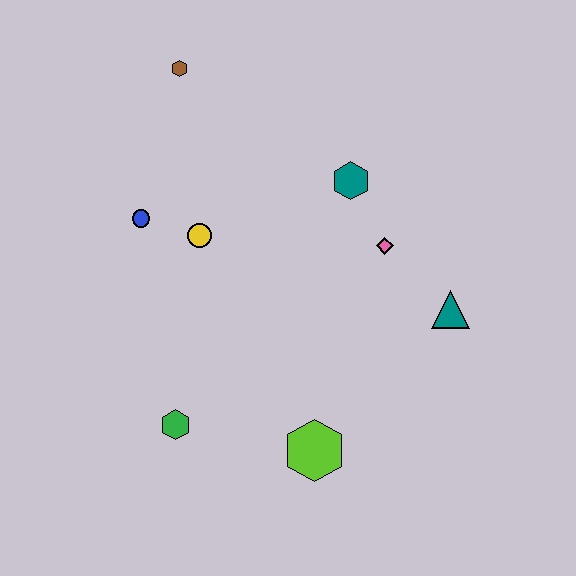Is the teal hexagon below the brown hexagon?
Yes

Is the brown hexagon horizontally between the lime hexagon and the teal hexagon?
No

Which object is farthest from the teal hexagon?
The green hexagon is farthest from the teal hexagon.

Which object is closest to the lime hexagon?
The green hexagon is closest to the lime hexagon.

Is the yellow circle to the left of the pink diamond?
Yes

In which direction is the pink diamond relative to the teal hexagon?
The pink diamond is below the teal hexagon.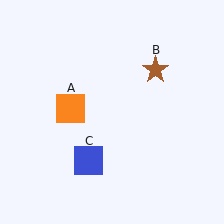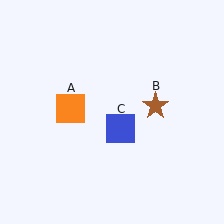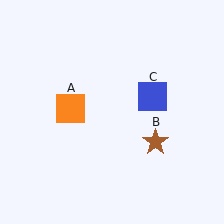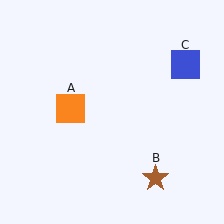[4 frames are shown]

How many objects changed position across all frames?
2 objects changed position: brown star (object B), blue square (object C).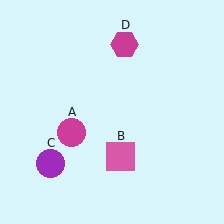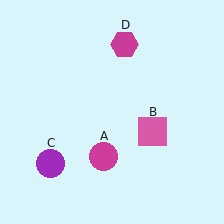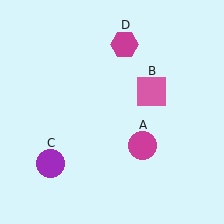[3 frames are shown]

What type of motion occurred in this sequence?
The magenta circle (object A), pink square (object B) rotated counterclockwise around the center of the scene.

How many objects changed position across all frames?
2 objects changed position: magenta circle (object A), pink square (object B).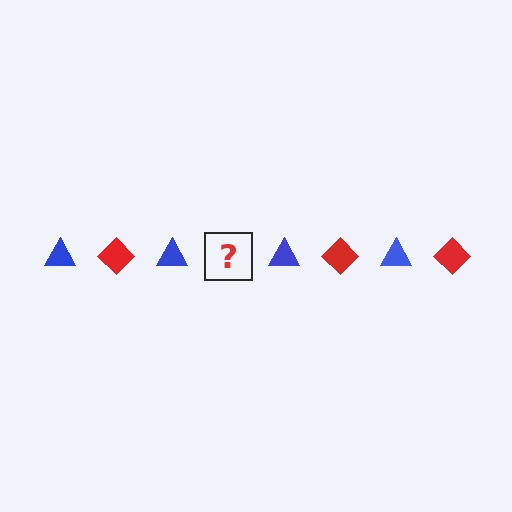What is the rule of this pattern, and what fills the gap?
The rule is that the pattern alternates between blue triangle and red diamond. The gap should be filled with a red diamond.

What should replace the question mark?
The question mark should be replaced with a red diamond.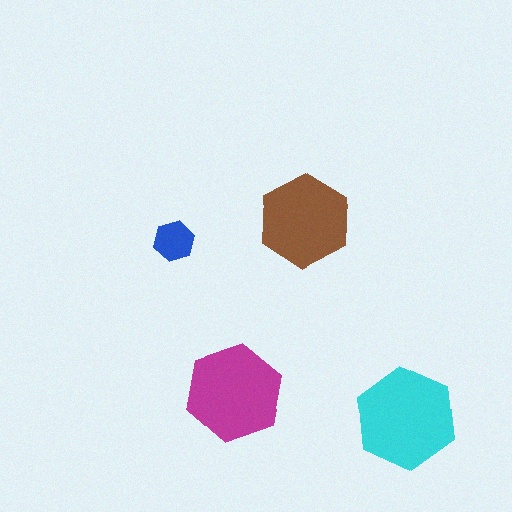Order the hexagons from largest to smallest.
the cyan one, the magenta one, the brown one, the blue one.